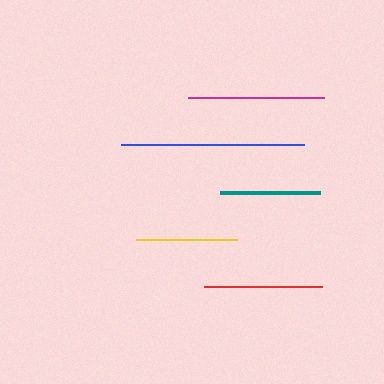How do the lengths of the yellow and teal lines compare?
The yellow and teal lines are approximately the same length.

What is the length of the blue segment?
The blue segment is approximately 183 pixels long.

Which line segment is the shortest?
The teal line is the shortest at approximately 100 pixels.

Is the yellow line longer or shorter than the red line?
The red line is longer than the yellow line.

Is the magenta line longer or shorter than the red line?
The magenta line is longer than the red line.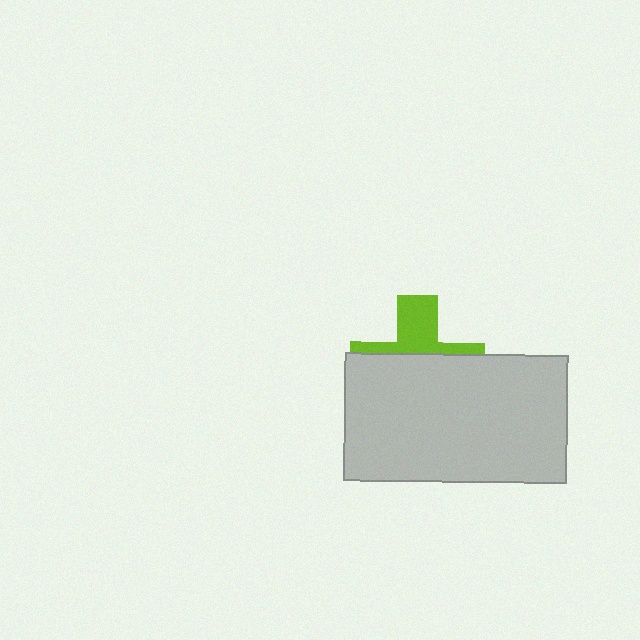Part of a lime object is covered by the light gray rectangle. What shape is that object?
It is a cross.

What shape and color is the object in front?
The object in front is a light gray rectangle.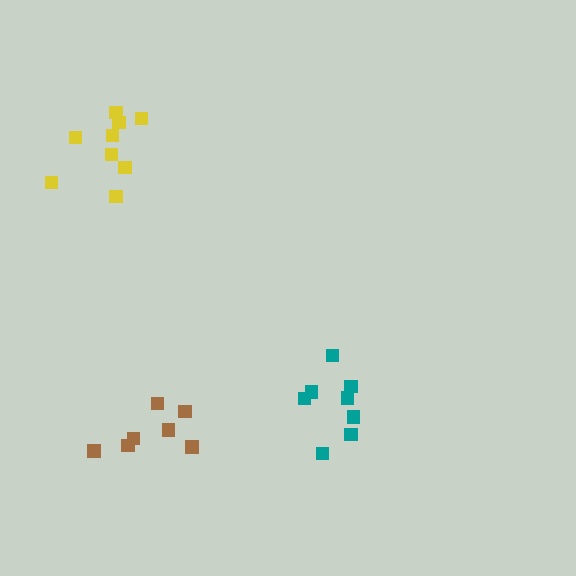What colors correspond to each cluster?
The clusters are colored: teal, brown, yellow.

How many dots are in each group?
Group 1: 8 dots, Group 2: 7 dots, Group 3: 9 dots (24 total).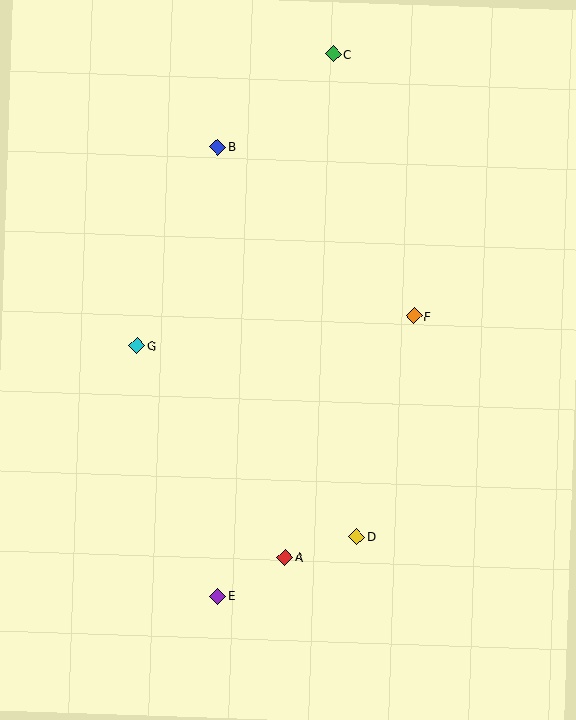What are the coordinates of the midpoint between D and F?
The midpoint between D and F is at (385, 426).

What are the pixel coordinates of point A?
Point A is at (285, 557).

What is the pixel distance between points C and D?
The distance between C and D is 483 pixels.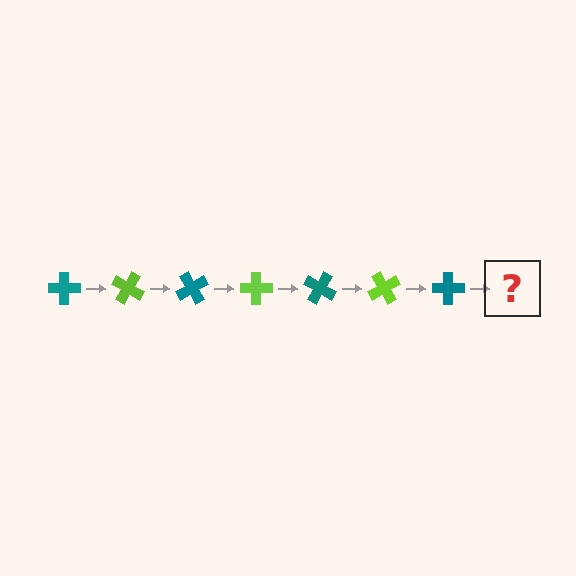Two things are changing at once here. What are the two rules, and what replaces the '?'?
The two rules are that it rotates 30 degrees each step and the color cycles through teal and lime. The '?' should be a lime cross, rotated 210 degrees from the start.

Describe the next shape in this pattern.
It should be a lime cross, rotated 210 degrees from the start.